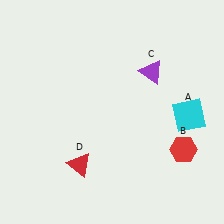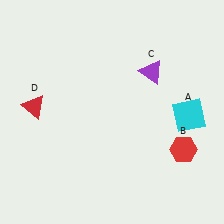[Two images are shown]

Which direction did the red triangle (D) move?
The red triangle (D) moved up.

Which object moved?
The red triangle (D) moved up.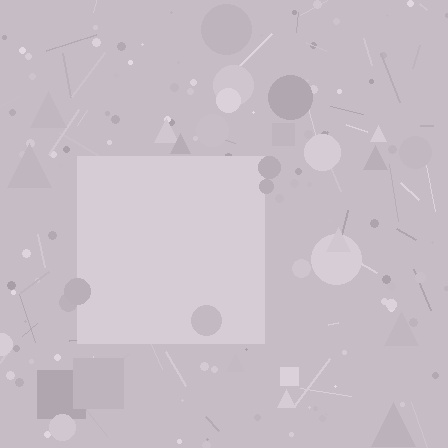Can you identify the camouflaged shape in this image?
The camouflaged shape is a square.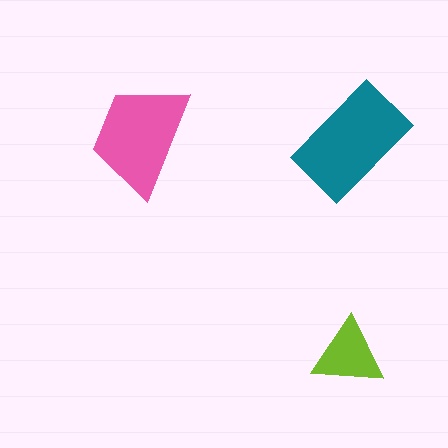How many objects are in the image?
There are 3 objects in the image.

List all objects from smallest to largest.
The lime triangle, the pink trapezoid, the teal rectangle.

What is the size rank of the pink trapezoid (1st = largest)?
2nd.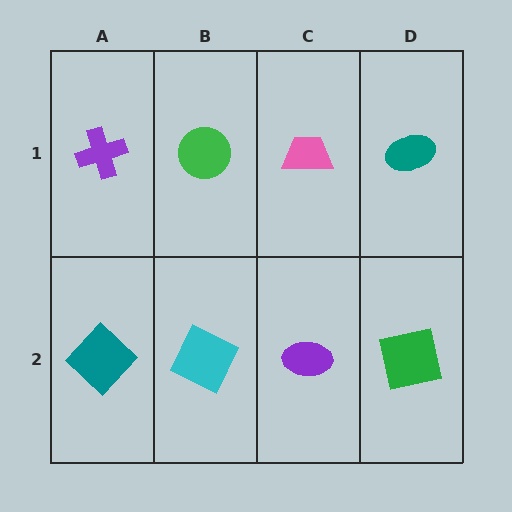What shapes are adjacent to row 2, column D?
A teal ellipse (row 1, column D), a purple ellipse (row 2, column C).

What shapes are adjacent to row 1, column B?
A cyan square (row 2, column B), a purple cross (row 1, column A), a pink trapezoid (row 1, column C).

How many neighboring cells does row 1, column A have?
2.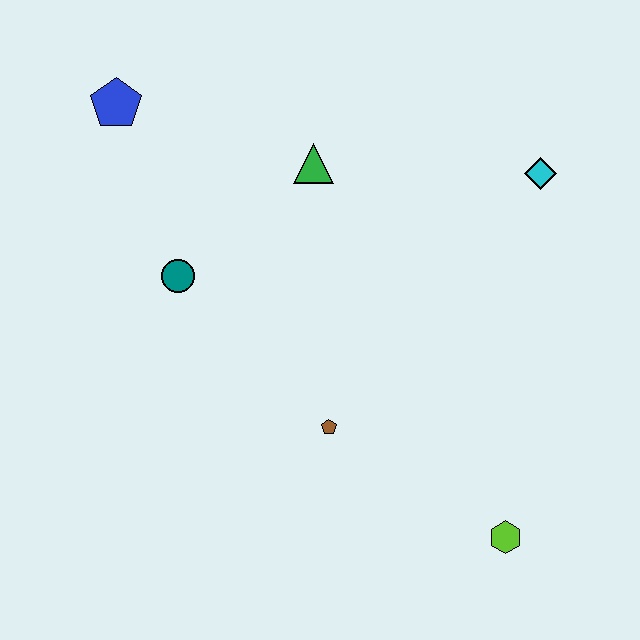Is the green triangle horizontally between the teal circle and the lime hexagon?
Yes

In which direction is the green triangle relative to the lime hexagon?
The green triangle is above the lime hexagon.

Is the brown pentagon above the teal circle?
No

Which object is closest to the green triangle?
The teal circle is closest to the green triangle.